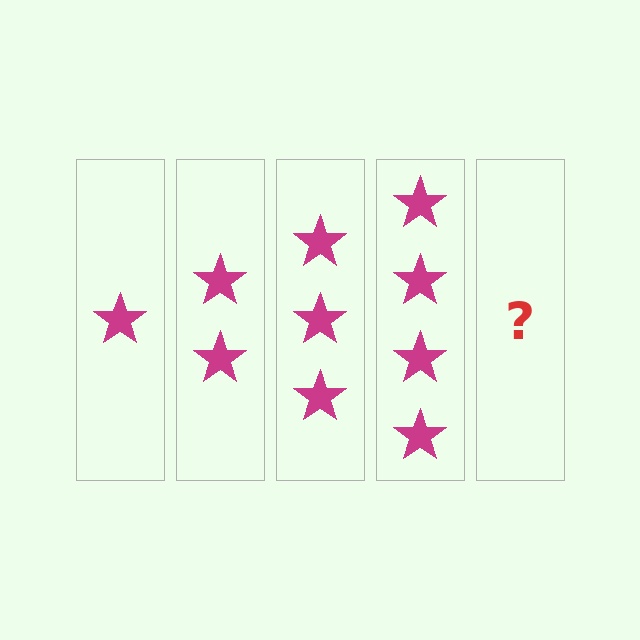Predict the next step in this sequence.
The next step is 5 stars.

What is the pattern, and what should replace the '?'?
The pattern is that each step adds one more star. The '?' should be 5 stars.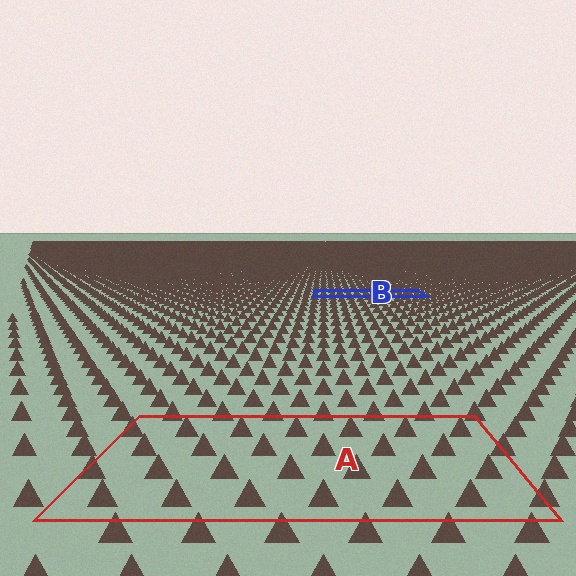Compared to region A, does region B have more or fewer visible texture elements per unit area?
Region B has more texture elements per unit area — they are packed more densely because it is farther away.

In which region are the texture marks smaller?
The texture marks are smaller in region B, because it is farther away.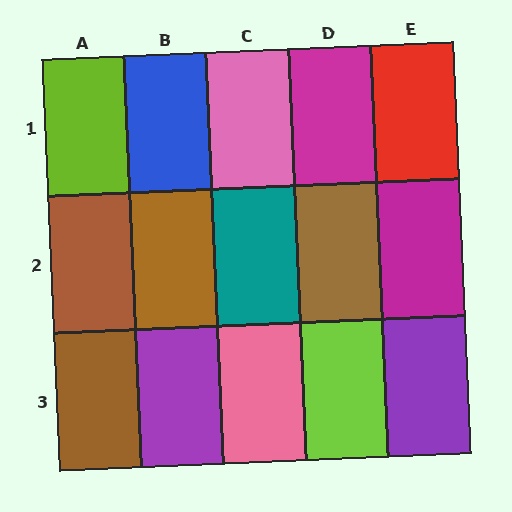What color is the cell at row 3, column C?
Pink.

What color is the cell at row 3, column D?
Lime.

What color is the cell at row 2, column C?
Teal.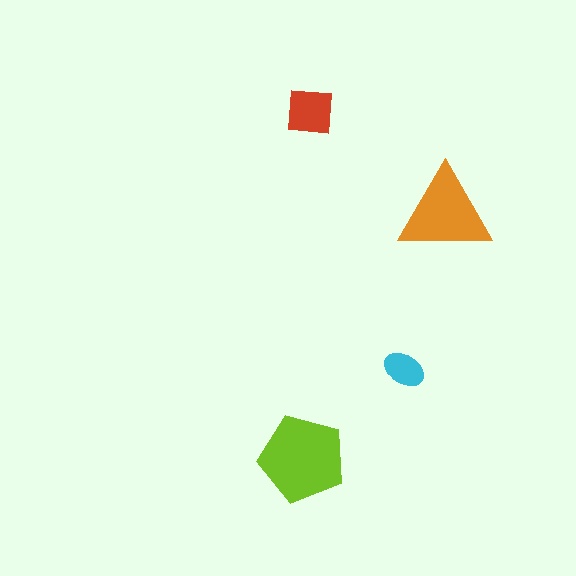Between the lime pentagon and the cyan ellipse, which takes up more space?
The lime pentagon.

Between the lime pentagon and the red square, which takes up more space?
The lime pentagon.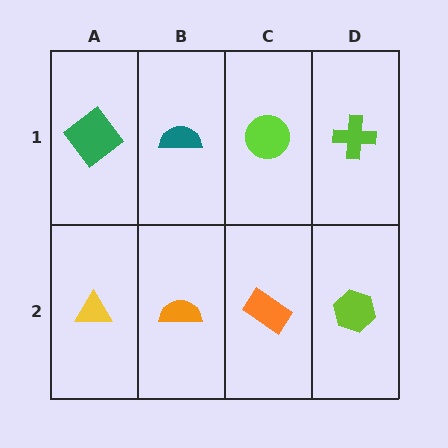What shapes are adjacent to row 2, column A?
A green diamond (row 1, column A), an orange semicircle (row 2, column B).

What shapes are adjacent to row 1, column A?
A yellow triangle (row 2, column A), a teal semicircle (row 1, column B).